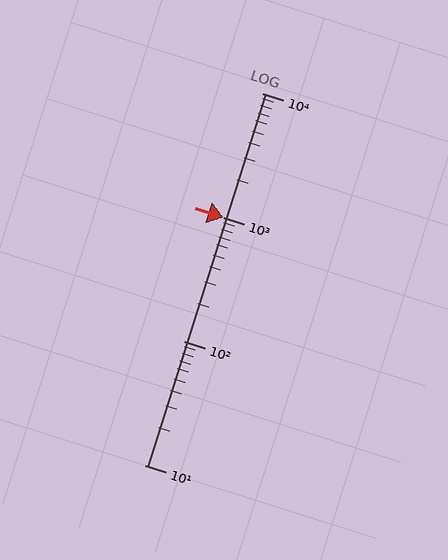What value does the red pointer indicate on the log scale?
The pointer indicates approximately 1000.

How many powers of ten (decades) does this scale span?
The scale spans 3 decades, from 10 to 10000.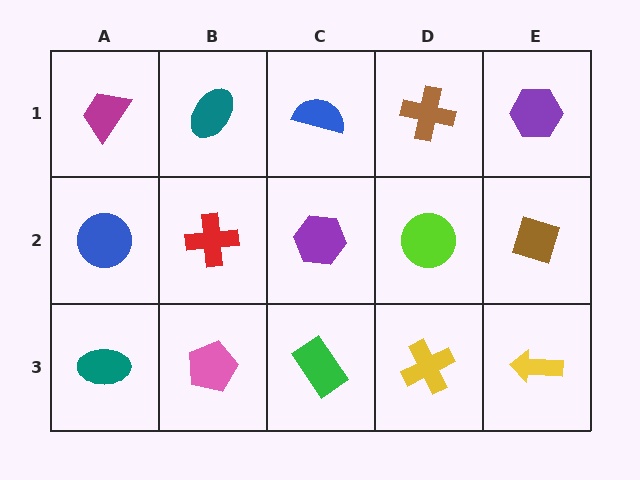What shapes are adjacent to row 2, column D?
A brown cross (row 1, column D), a yellow cross (row 3, column D), a purple hexagon (row 2, column C), a brown diamond (row 2, column E).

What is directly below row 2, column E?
A yellow arrow.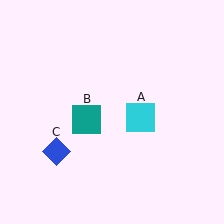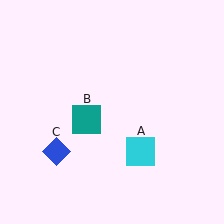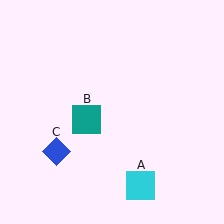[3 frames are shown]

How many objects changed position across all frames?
1 object changed position: cyan square (object A).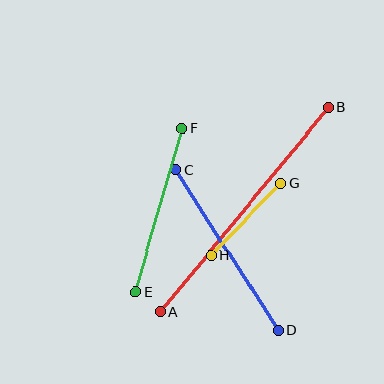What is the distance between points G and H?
The distance is approximately 100 pixels.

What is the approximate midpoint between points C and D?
The midpoint is at approximately (227, 250) pixels.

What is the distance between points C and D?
The distance is approximately 191 pixels.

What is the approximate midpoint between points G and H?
The midpoint is at approximately (246, 219) pixels.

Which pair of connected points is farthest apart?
Points A and B are farthest apart.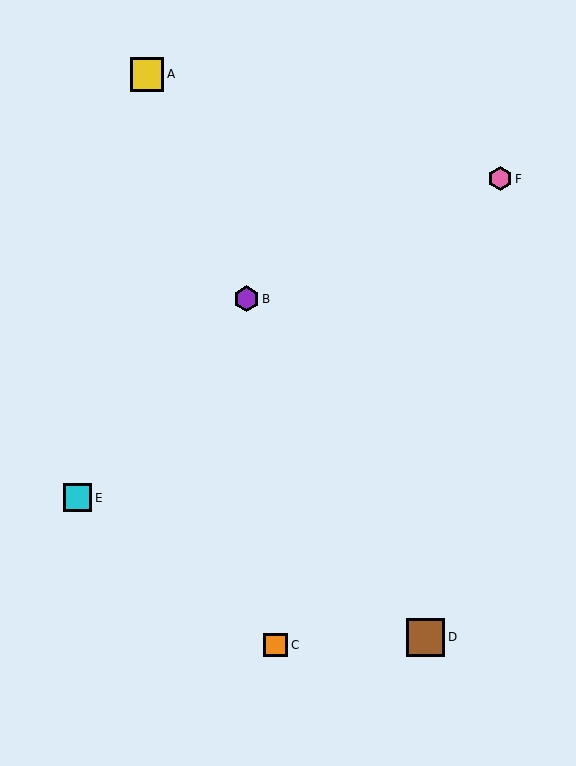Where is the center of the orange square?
The center of the orange square is at (276, 645).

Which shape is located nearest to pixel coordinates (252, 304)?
The purple hexagon (labeled B) at (247, 299) is nearest to that location.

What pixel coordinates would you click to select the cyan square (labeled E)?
Click at (78, 498) to select the cyan square E.